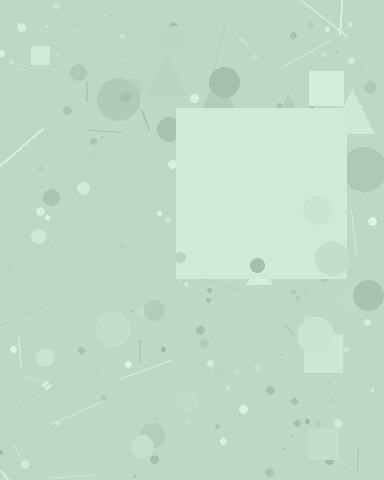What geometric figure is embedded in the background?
A square is embedded in the background.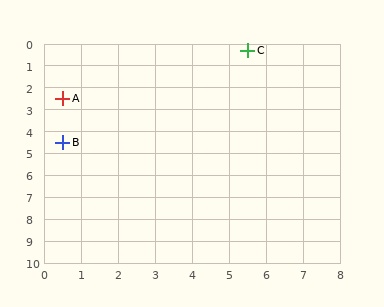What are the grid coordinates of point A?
Point A is at approximately (0.5, 2.5).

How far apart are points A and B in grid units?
Points A and B are about 2.0 grid units apart.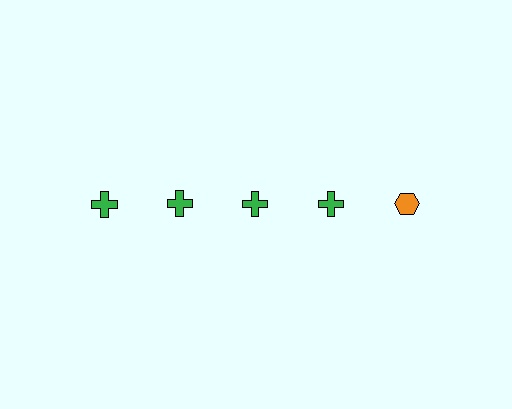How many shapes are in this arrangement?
There are 5 shapes arranged in a grid pattern.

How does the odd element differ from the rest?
It differs in both color (orange instead of green) and shape (hexagon instead of cross).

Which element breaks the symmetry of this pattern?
The orange hexagon in the top row, rightmost column breaks the symmetry. All other shapes are green crosses.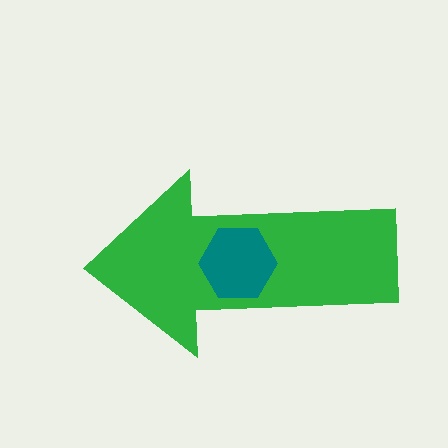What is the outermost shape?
The green arrow.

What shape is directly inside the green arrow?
The teal hexagon.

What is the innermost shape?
The teal hexagon.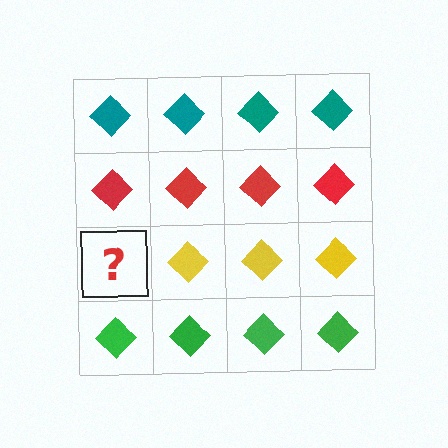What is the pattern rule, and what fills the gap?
The rule is that each row has a consistent color. The gap should be filled with a yellow diamond.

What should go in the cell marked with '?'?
The missing cell should contain a yellow diamond.